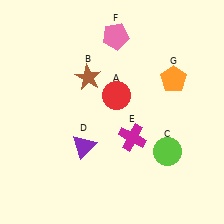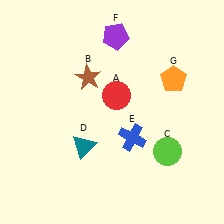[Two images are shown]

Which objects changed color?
D changed from purple to teal. E changed from magenta to blue. F changed from pink to purple.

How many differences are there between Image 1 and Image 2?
There are 3 differences between the two images.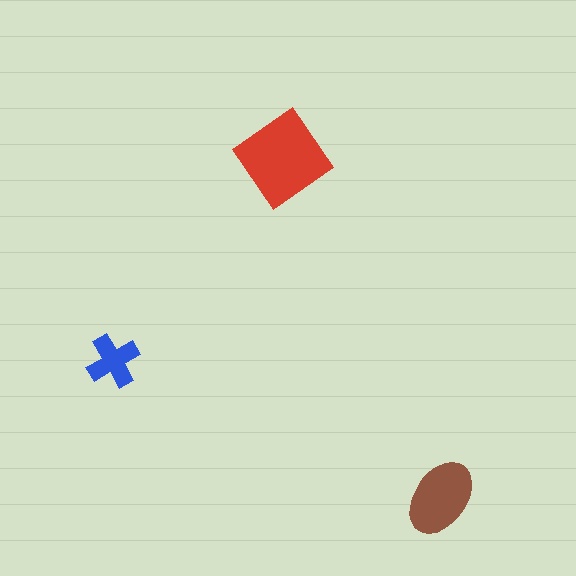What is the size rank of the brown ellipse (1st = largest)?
2nd.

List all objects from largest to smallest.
The red diamond, the brown ellipse, the blue cross.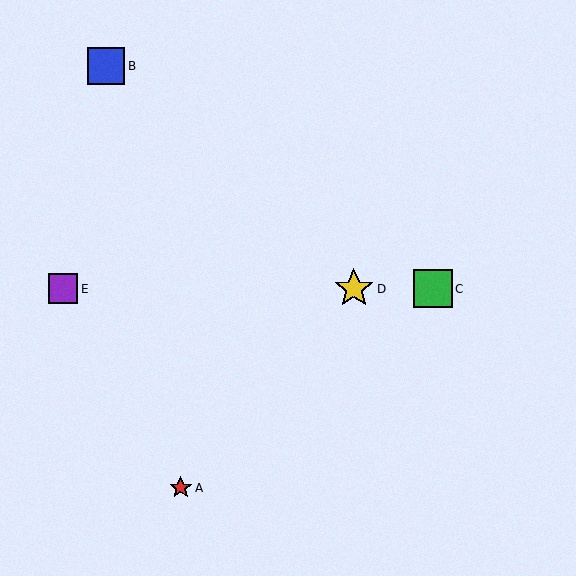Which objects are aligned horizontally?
Objects C, D, E are aligned horizontally.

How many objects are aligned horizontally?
3 objects (C, D, E) are aligned horizontally.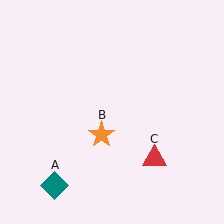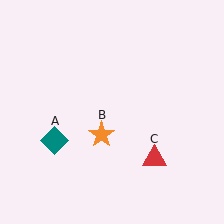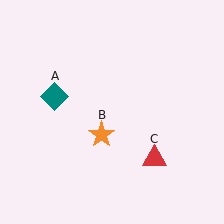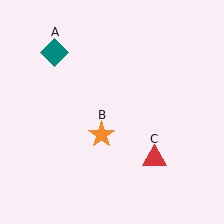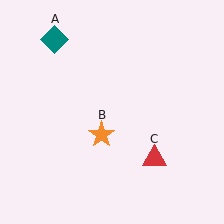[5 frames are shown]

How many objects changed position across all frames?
1 object changed position: teal diamond (object A).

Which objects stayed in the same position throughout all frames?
Orange star (object B) and red triangle (object C) remained stationary.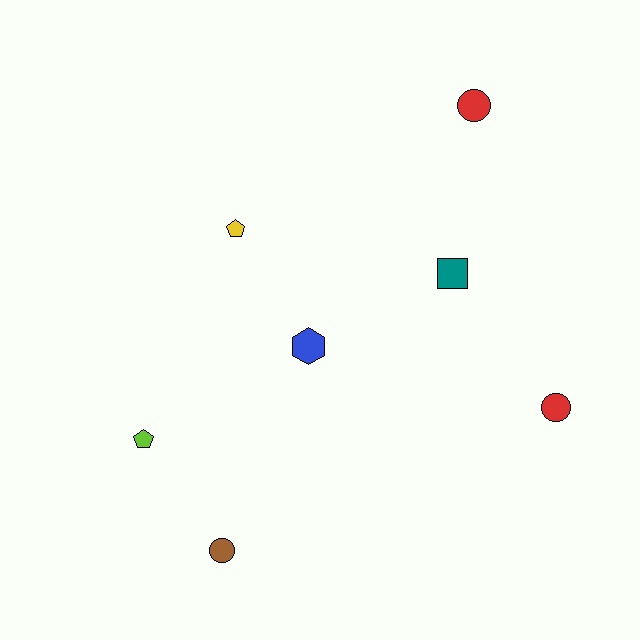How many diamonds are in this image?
There are no diamonds.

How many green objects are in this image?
There are no green objects.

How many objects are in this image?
There are 7 objects.